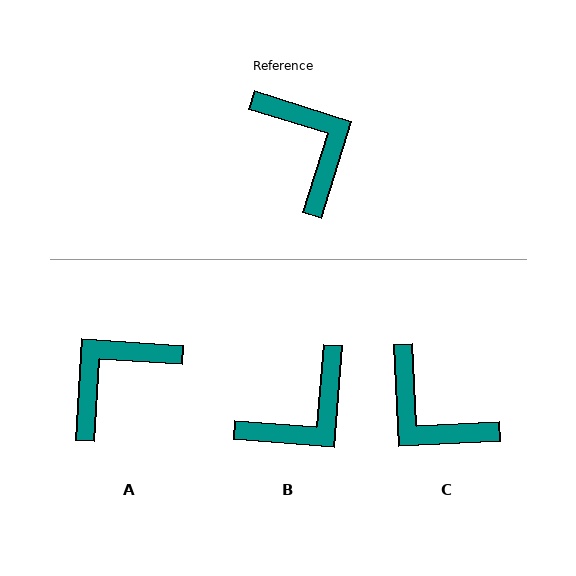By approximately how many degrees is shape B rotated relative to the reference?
Approximately 77 degrees clockwise.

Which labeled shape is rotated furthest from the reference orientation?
C, about 160 degrees away.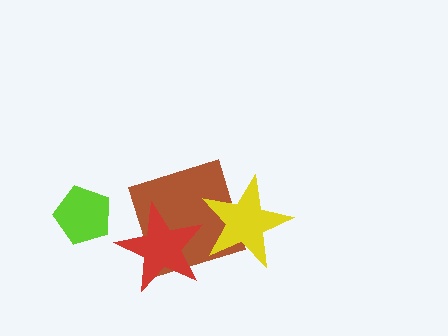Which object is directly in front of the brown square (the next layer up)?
The yellow star is directly in front of the brown square.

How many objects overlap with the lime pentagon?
0 objects overlap with the lime pentagon.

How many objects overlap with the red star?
1 object overlaps with the red star.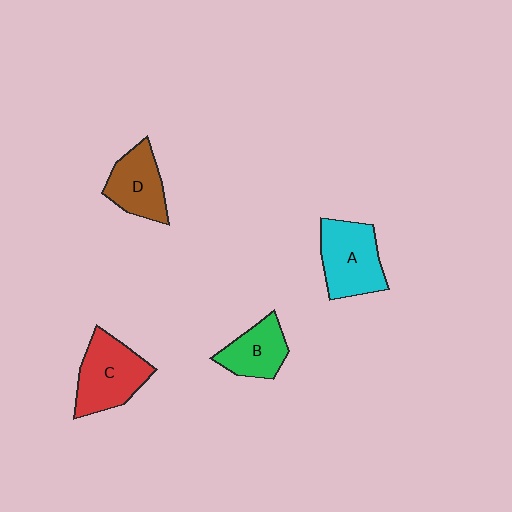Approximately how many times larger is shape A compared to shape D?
Approximately 1.2 times.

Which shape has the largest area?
Shape C (red).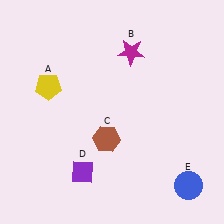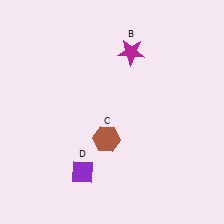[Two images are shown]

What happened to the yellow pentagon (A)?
The yellow pentagon (A) was removed in Image 2. It was in the top-left area of Image 1.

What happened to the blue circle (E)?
The blue circle (E) was removed in Image 2. It was in the bottom-right area of Image 1.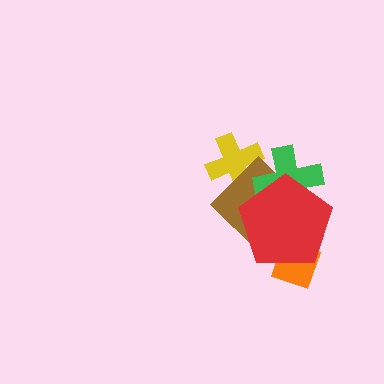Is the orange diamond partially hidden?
Yes, it is partially covered by another shape.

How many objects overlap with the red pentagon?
3 objects overlap with the red pentagon.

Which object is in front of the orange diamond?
The red pentagon is in front of the orange diamond.